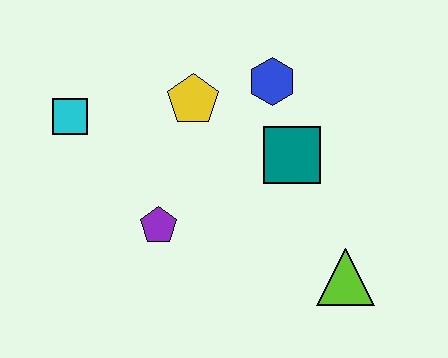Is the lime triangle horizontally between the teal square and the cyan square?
No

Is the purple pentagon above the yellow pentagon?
No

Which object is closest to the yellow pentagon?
The blue hexagon is closest to the yellow pentagon.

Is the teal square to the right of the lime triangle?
No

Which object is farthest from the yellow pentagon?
The lime triangle is farthest from the yellow pentagon.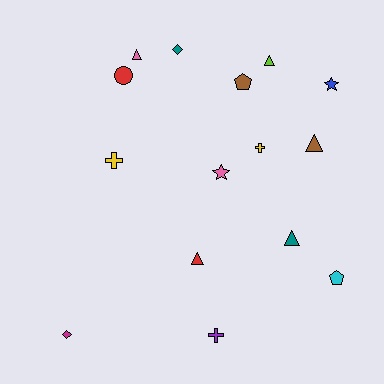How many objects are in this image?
There are 15 objects.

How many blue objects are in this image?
There is 1 blue object.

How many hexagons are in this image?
There are no hexagons.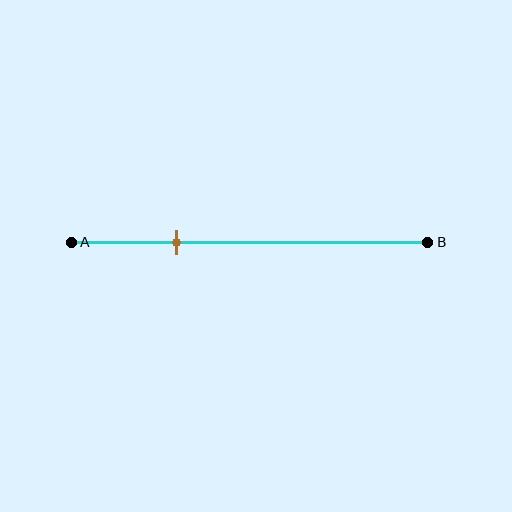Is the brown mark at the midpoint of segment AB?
No, the mark is at about 30% from A, not at the 50% midpoint.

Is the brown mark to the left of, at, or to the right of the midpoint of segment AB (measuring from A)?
The brown mark is to the left of the midpoint of segment AB.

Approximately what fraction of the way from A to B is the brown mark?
The brown mark is approximately 30% of the way from A to B.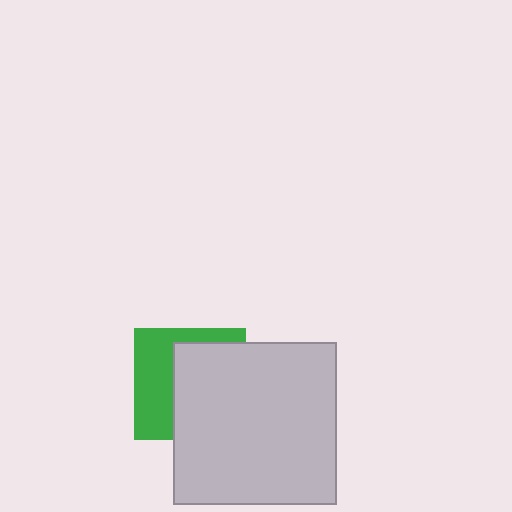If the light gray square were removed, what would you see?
You would see the complete green square.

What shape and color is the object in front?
The object in front is a light gray square.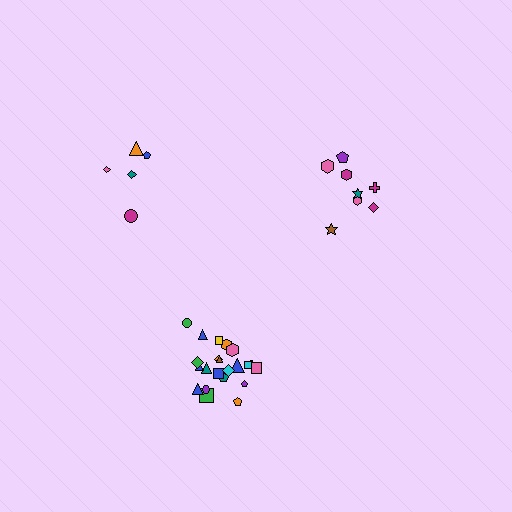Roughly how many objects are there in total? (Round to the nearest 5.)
Roughly 35 objects in total.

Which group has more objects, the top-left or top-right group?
The top-right group.